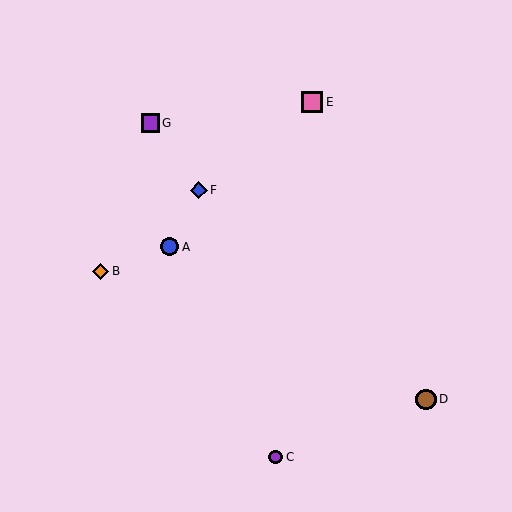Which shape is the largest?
The brown circle (labeled D) is the largest.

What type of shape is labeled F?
Shape F is a blue diamond.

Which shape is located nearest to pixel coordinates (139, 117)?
The purple square (labeled G) at (150, 123) is nearest to that location.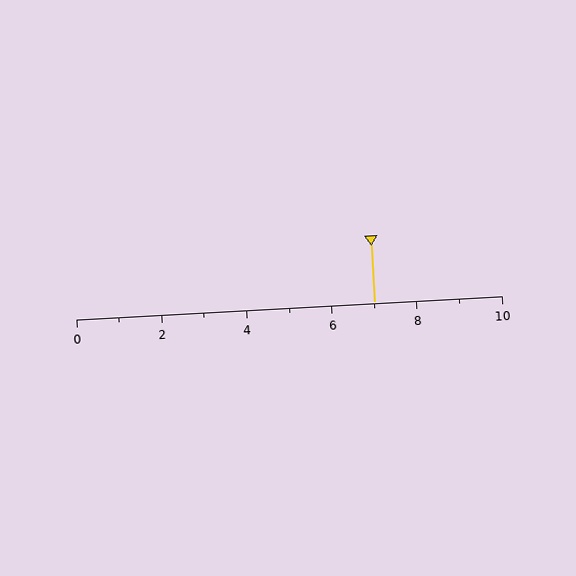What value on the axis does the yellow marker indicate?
The marker indicates approximately 7.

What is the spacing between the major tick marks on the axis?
The major ticks are spaced 2 apart.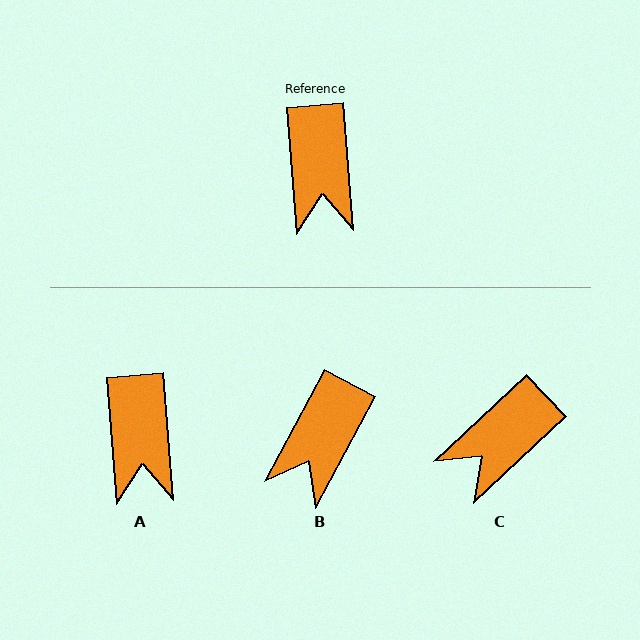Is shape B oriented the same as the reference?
No, it is off by about 33 degrees.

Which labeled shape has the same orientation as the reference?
A.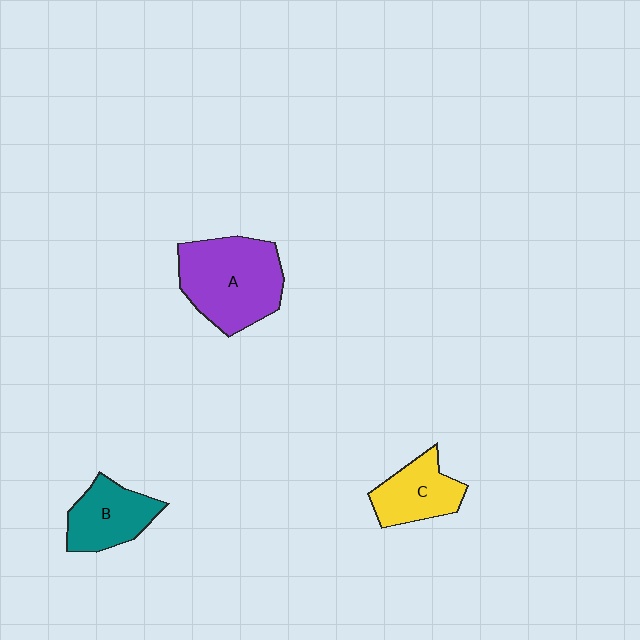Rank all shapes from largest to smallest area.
From largest to smallest: A (purple), B (teal), C (yellow).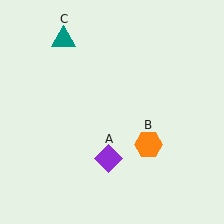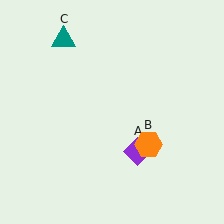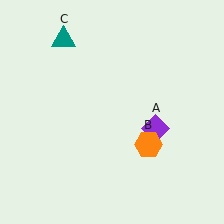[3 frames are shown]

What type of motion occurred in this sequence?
The purple diamond (object A) rotated counterclockwise around the center of the scene.